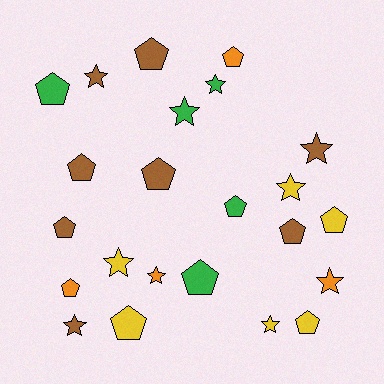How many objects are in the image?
There are 23 objects.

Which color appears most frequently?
Brown, with 8 objects.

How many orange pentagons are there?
There are 2 orange pentagons.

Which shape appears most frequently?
Pentagon, with 13 objects.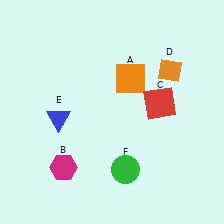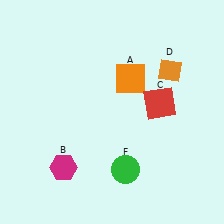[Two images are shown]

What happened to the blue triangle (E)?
The blue triangle (E) was removed in Image 2. It was in the bottom-left area of Image 1.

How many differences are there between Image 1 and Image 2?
There is 1 difference between the two images.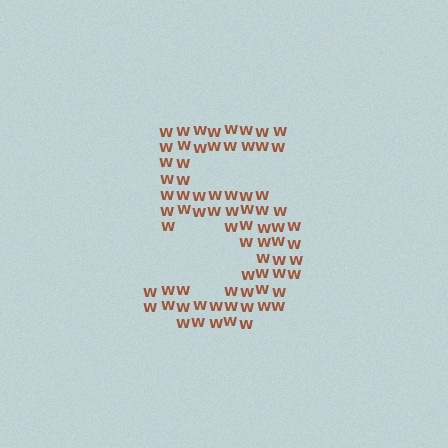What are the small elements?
The small elements are letter W's.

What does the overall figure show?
The overall figure shows the digit 5.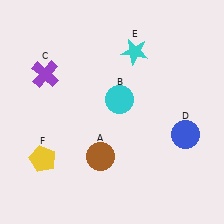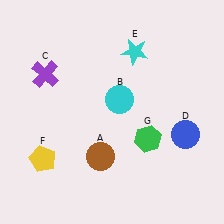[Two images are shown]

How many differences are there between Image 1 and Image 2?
There is 1 difference between the two images.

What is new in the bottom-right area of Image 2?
A green hexagon (G) was added in the bottom-right area of Image 2.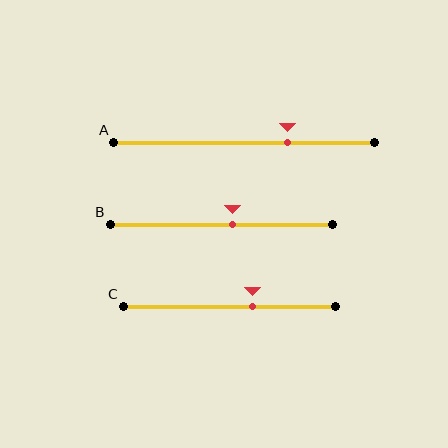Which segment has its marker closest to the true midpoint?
Segment B has its marker closest to the true midpoint.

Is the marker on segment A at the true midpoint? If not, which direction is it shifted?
No, the marker on segment A is shifted to the right by about 17% of the segment length.